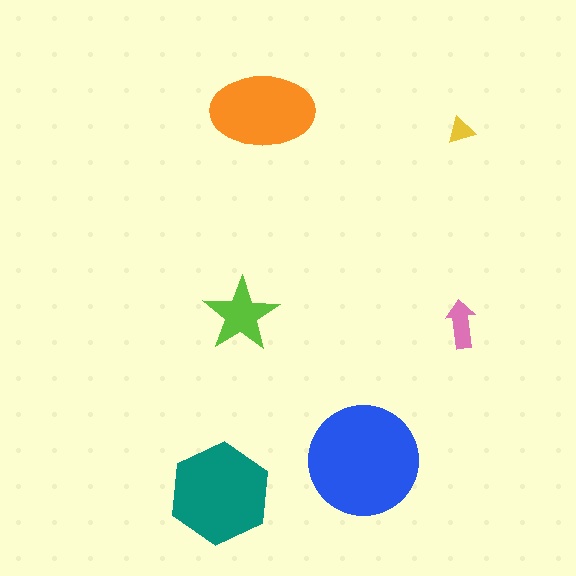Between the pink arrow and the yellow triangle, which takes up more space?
The pink arrow.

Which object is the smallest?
The yellow triangle.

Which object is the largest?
The blue circle.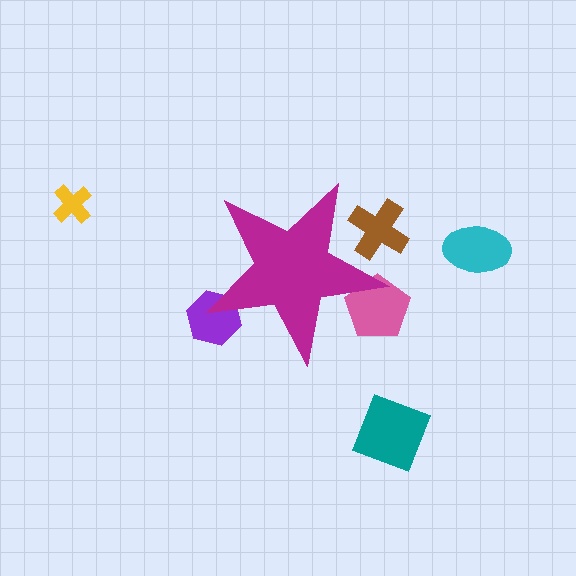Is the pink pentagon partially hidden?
Yes, the pink pentagon is partially hidden behind the magenta star.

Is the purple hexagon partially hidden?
Yes, the purple hexagon is partially hidden behind the magenta star.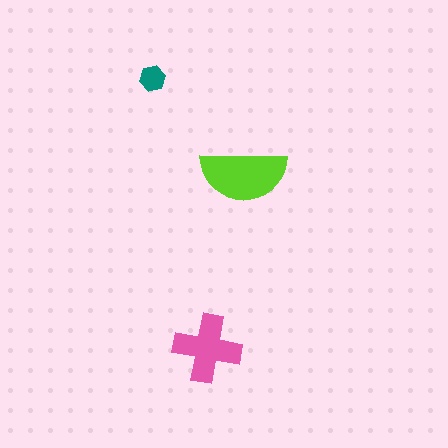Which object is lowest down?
The pink cross is bottommost.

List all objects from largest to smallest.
The lime semicircle, the pink cross, the teal hexagon.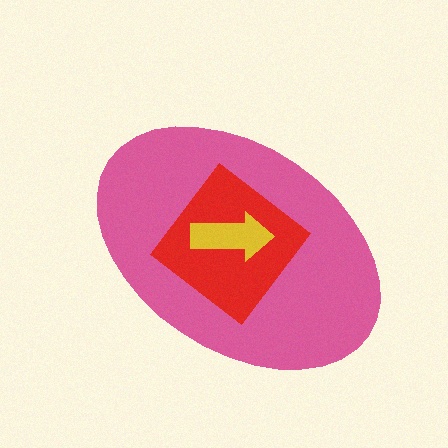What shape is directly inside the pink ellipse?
The red diamond.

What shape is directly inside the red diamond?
The yellow arrow.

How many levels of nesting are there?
3.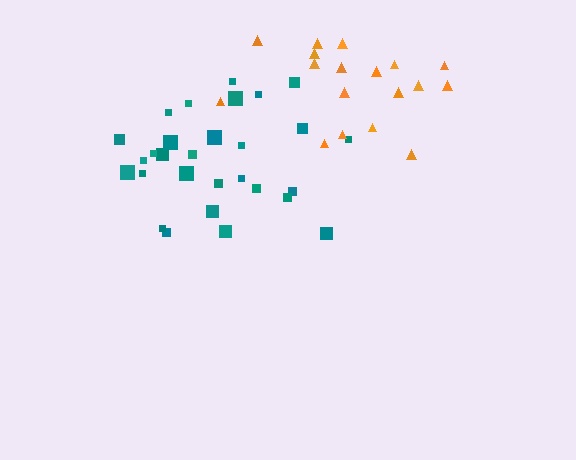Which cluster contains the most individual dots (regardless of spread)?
Teal (29).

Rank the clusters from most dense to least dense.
teal, orange.